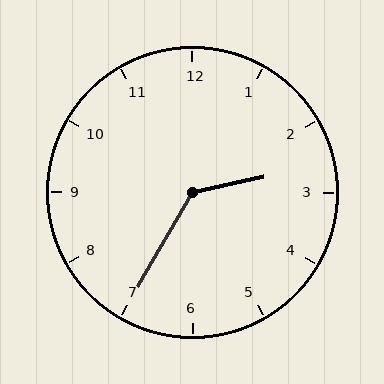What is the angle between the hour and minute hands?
Approximately 132 degrees.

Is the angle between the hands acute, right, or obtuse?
It is obtuse.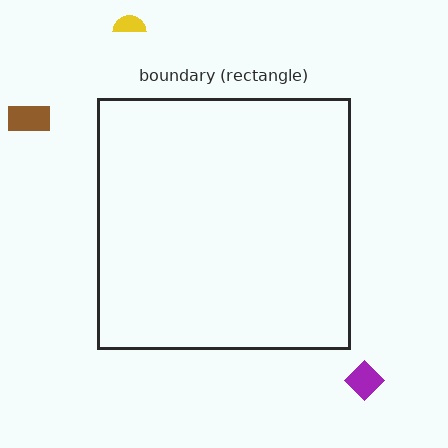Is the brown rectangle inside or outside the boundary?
Outside.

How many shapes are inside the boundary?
0 inside, 3 outside.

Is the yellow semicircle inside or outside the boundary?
Outside.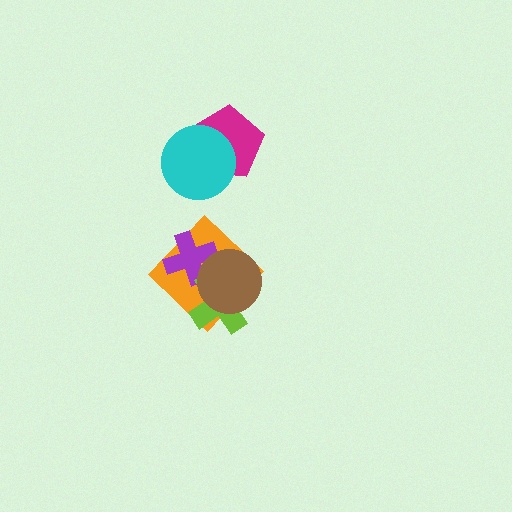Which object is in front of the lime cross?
The brown circle is in front of the lime cross.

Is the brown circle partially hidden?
No, no other shape covers it.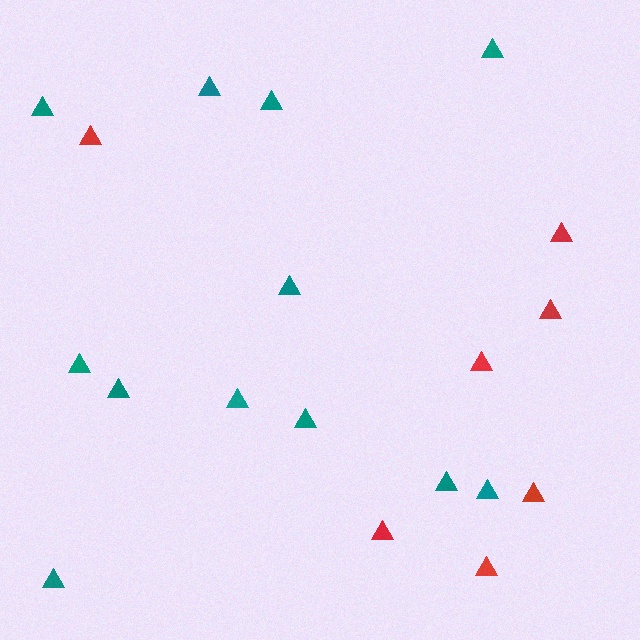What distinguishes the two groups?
There are 2 groups: one group of teal triangles (12) and one group of red triangles (7).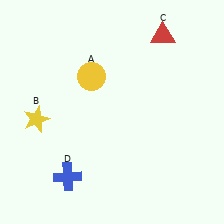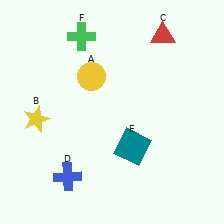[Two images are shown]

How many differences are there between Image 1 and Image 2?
There are 2 differences between the two images.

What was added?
A teal square (E), a green cross (F) were added in Image 2.